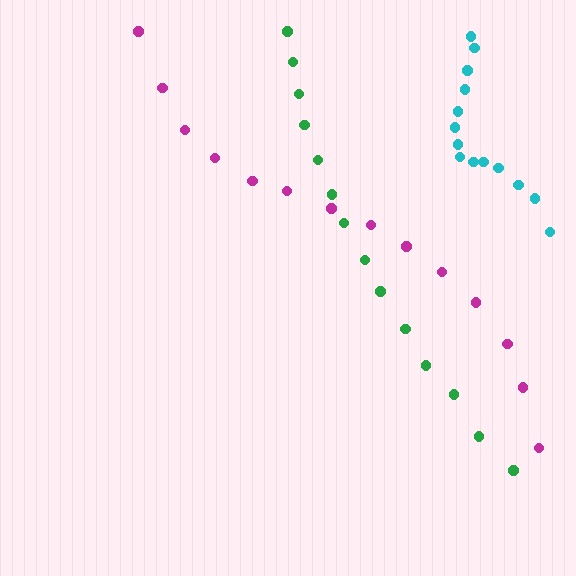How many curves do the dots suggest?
There are 3 distinct paths.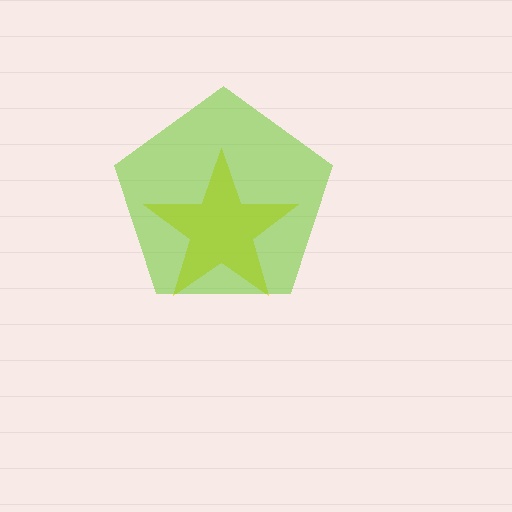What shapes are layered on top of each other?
The layered shapes are: a yellow star, a lime pentagon.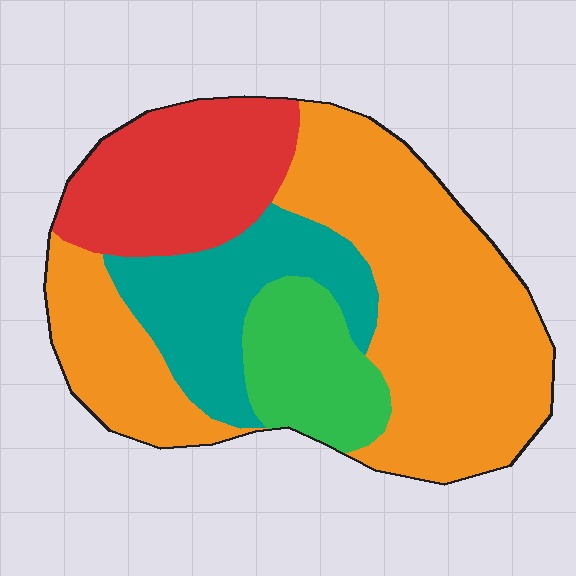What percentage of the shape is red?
Red takes up about one fifth (1/5) of the shape.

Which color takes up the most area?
Orange, at roughly 50%.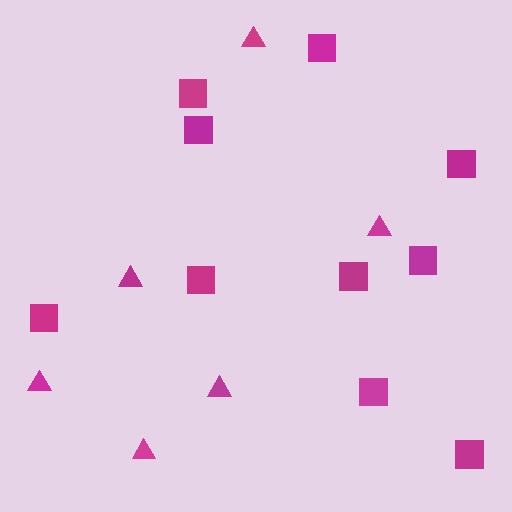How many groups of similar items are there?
There are 2 groups: one group of triangles (6) and one group of squares (10).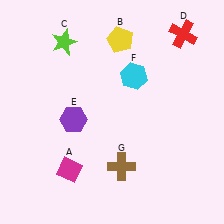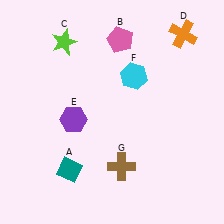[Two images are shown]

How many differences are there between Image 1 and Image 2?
There are 3 differences between the two images.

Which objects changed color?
A changed from magenta to teal. B changed from yellow to pink. D changed from red to orange.